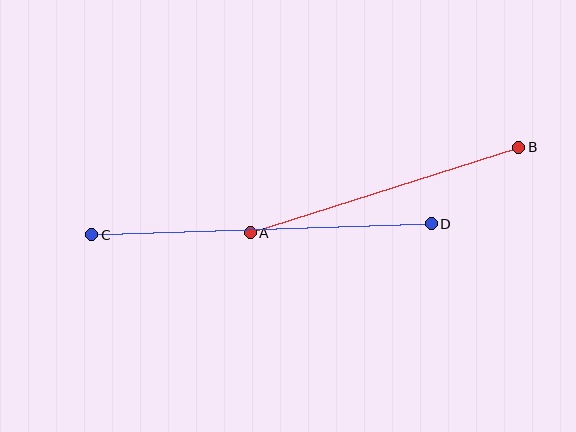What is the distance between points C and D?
The distance is approximately 340 pixels.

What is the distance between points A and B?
The distance is approximately 282 pixels.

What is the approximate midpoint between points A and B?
The midpoint is at approximately (384, 190) pixels.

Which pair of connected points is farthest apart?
Points C and D are farthest apart.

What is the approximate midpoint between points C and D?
The midpoint is at approximately (261, 229) pixels.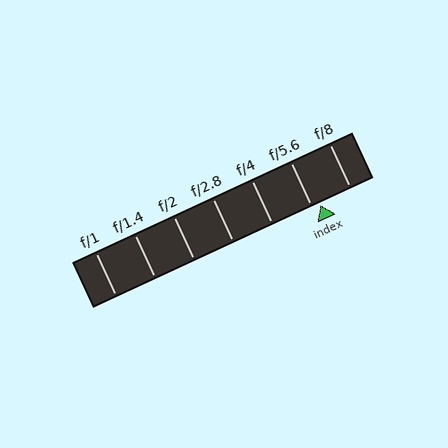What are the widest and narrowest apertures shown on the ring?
The widest aperture shown is f/1 and the narrowest is f/8.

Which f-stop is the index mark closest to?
The index mark is closest to f/5.6.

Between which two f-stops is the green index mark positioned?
The index mark is between f/5.6 and f/8.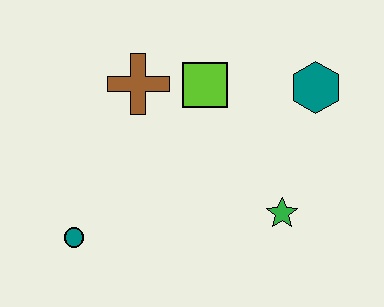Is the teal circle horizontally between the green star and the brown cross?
No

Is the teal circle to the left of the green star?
Yes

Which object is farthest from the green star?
The teal circle is farthest from the green star.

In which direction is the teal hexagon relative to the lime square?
The teal hexagon is to the right of the lime square.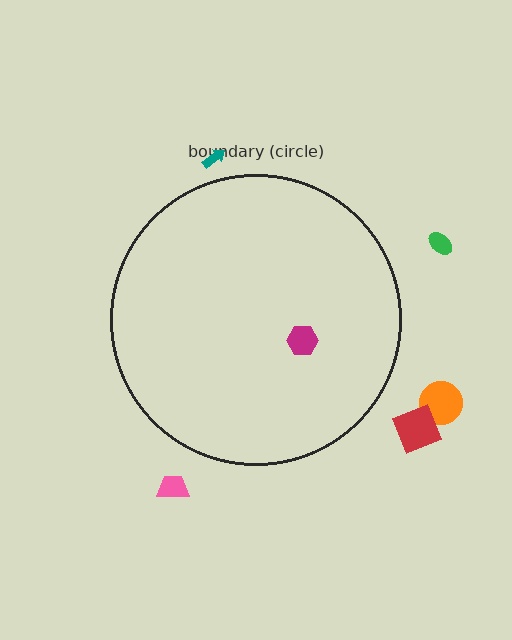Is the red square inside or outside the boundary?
Outside.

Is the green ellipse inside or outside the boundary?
Outside.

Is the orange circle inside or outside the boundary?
Outside.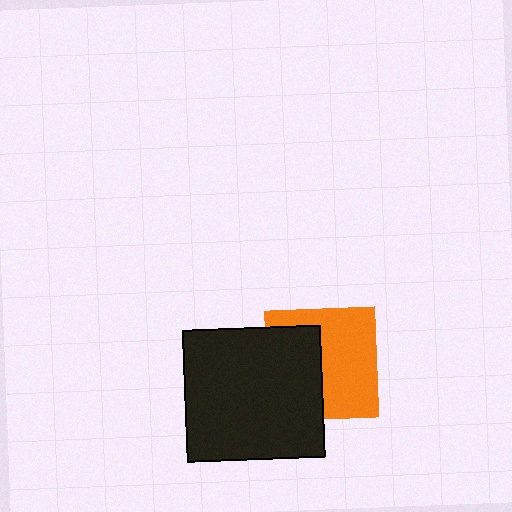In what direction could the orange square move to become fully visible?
The orange square could move right. That would shift it out from behind the black rectangle entirely.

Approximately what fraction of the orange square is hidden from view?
Roughly 43% of the orange square is hidden behind the black rectangle.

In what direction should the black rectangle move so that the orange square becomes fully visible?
The black rectangle should move left. That is the shortest direction to clear the overlap and leave the orange square fully visible.